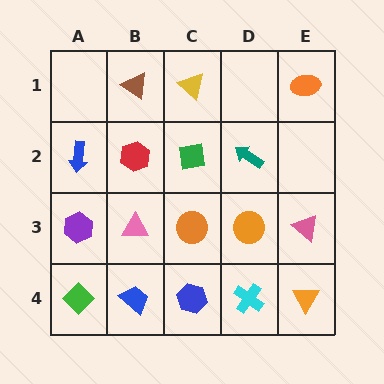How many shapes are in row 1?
3 shapes.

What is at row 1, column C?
A yellow triangle.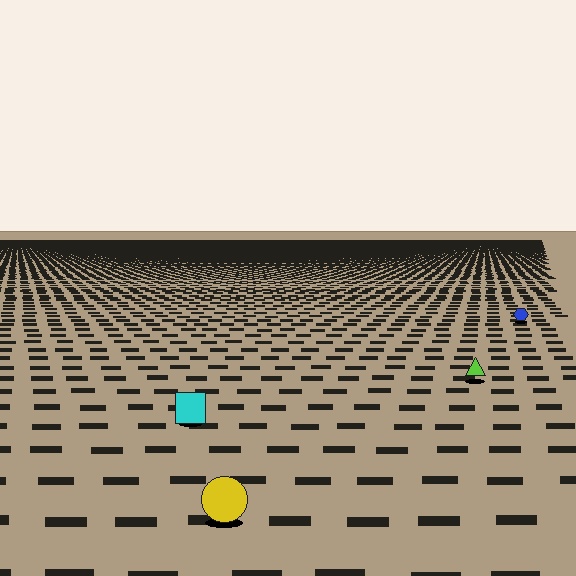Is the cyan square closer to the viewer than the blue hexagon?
Yes. The cyan square is closer — you can tell from the texture gradient: the ground texture is coarser near it.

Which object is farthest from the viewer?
The blue hexagon is farthest from the viewer. It appears smaller and the ground texture around it is denser.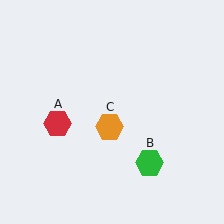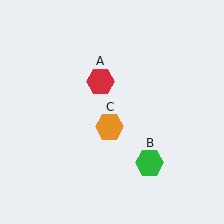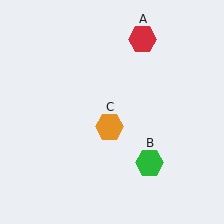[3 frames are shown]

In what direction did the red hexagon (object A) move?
The red hexagon (object A) moved up and to the right.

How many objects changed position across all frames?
1 object changed position: red hexagon (object A).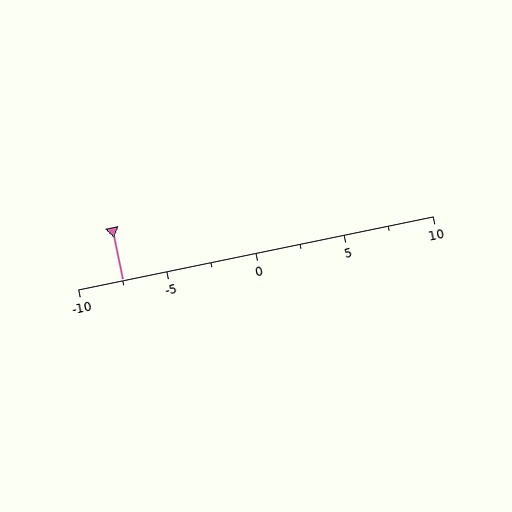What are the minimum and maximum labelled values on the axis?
The axis runs from -10 to 10.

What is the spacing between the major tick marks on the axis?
The major ticks are spaced 5 apart.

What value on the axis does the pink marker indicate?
The marker indicates approximately -7.5.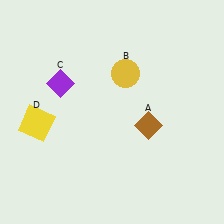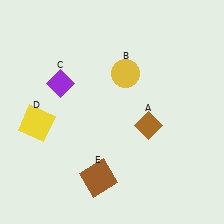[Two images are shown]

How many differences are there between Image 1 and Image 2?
There is 1 difference between the two images.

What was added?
A brown square (E) was added in Image 2.